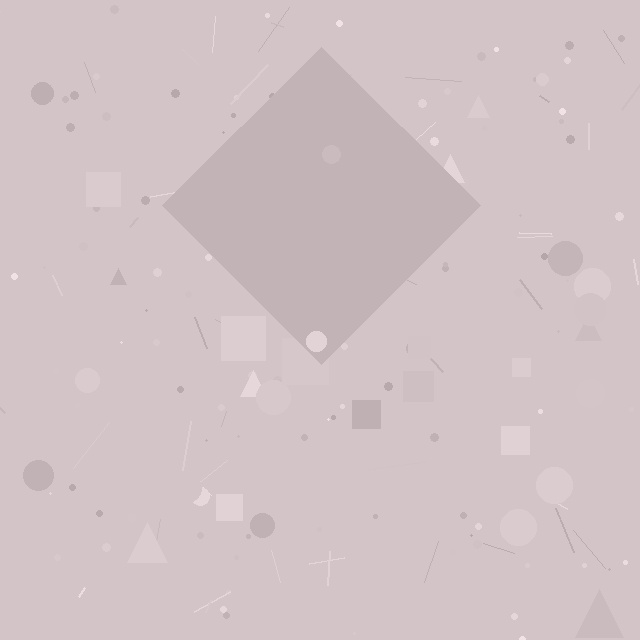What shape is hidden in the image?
A diamond is hidden in the image.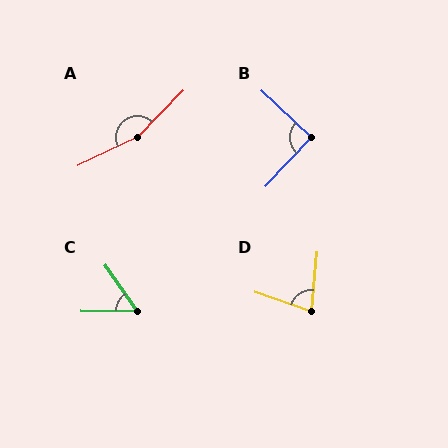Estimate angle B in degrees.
Approximately 90 degrees.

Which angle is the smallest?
C, at approximately 54 degrees.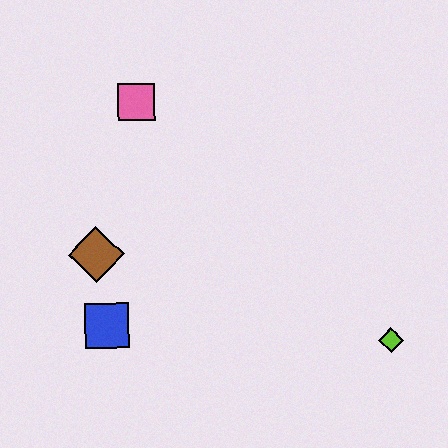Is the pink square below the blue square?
No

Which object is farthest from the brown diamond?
The lime diamond is farthest from the brown diamond.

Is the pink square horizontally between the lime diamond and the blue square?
Yes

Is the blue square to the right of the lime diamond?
No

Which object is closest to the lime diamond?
The blue square is closest to the lime diamond.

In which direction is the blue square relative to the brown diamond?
The blue square is below the brown diamond.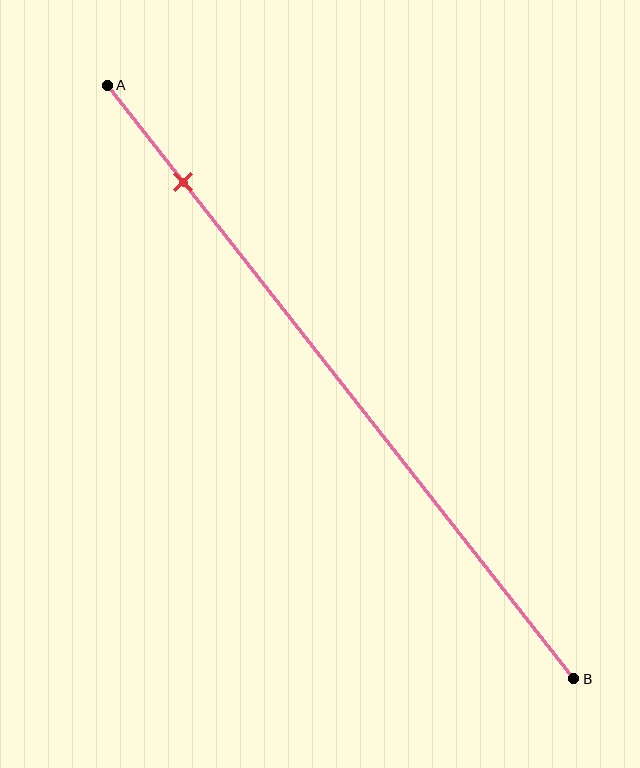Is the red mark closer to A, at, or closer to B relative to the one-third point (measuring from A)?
The red mark is closer to point A than the one-third point of segment AB.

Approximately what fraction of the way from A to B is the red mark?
The red mark is approximately 15% of the way from A to B.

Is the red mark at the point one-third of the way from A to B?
No, the mark is at about 15% from A, not at the 33% one-third point.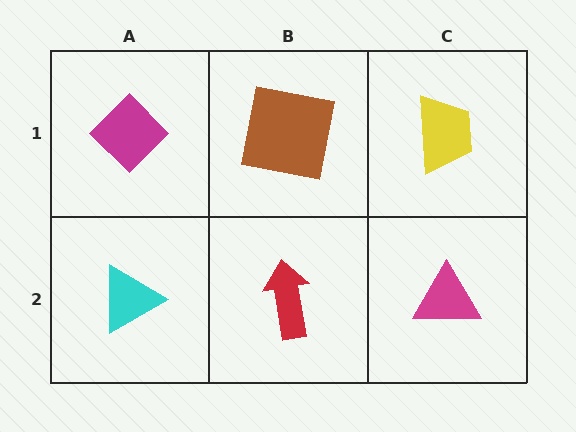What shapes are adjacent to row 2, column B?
A brown square (row 1, column B), a cyan triangle (row 2, column A), a magenta triangle (row 2, column C).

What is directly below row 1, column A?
A cyan triangle.